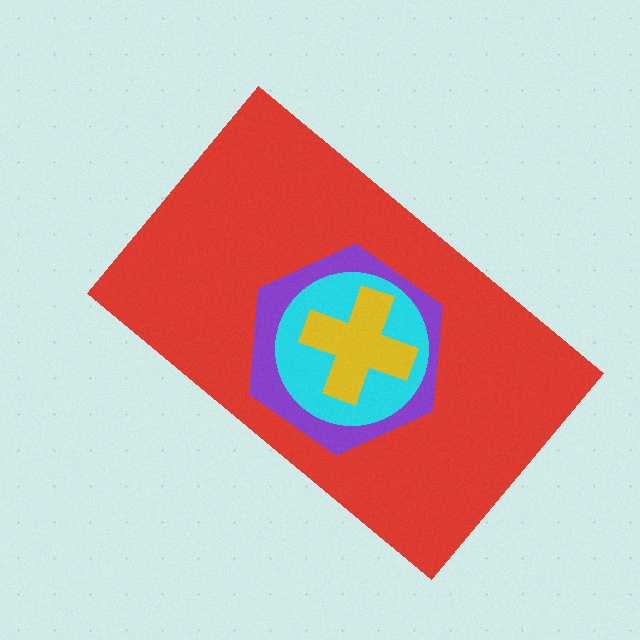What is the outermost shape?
The red rectangle.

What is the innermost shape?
The yellow cross.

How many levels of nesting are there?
4.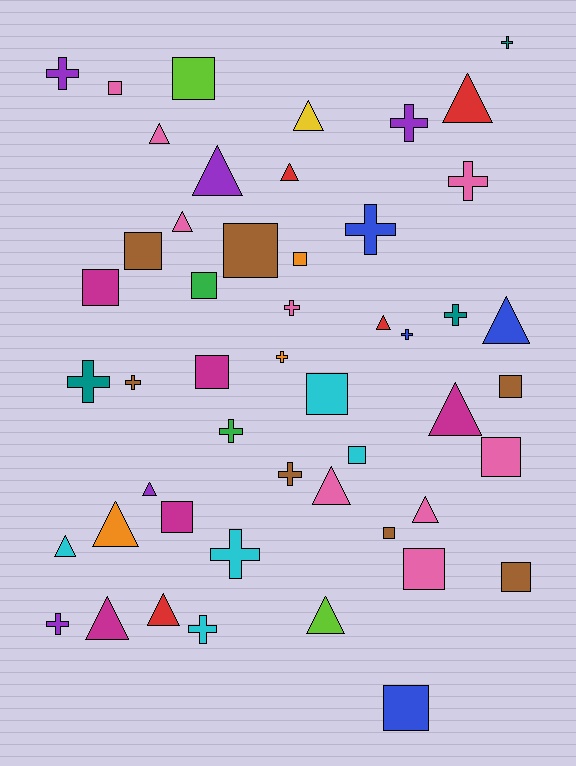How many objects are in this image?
There are 50 objects.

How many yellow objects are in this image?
There is 1 yellow object.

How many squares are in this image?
There are 17 squares.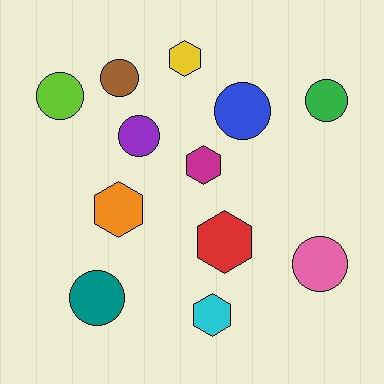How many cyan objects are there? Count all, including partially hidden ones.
There is 1 cyan object.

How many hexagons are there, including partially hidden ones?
There are 5 hexagons.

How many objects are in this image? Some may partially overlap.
There are 12 objects.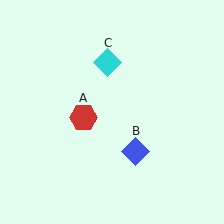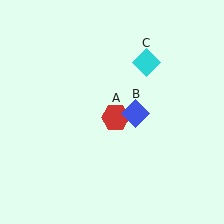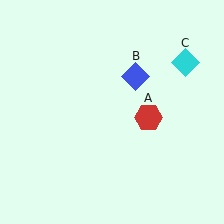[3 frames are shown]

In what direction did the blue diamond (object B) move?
The blue diamond (object B) moved up.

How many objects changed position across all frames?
3 objects changed position: red hexagon (object A), blue diamond (object B), cyan diamond (object C).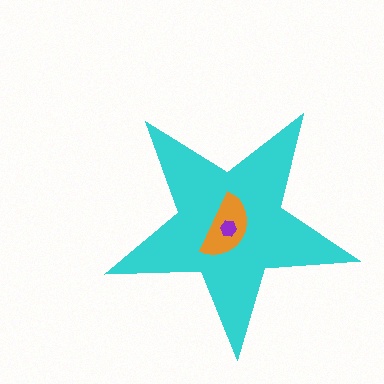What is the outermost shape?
The cyan star.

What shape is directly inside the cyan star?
The orange semicircle.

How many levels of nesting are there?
3.